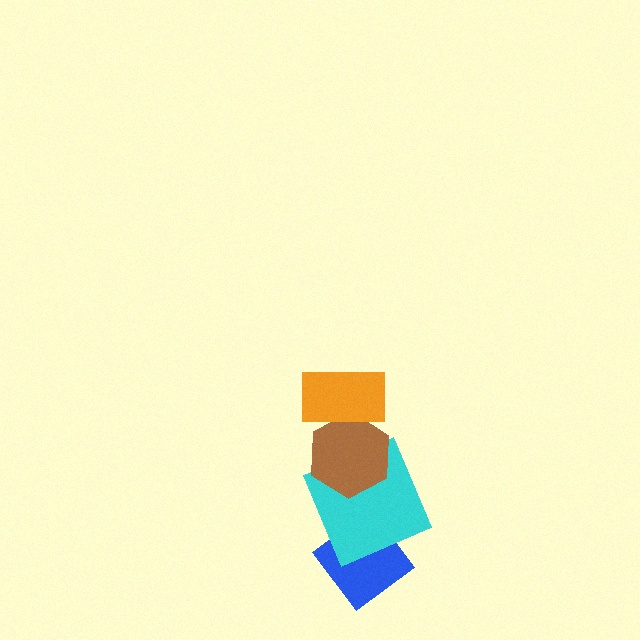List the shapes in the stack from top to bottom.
From top to bottom: the orange rectangle, the brown hexagon, the cyan square, the blue diamond.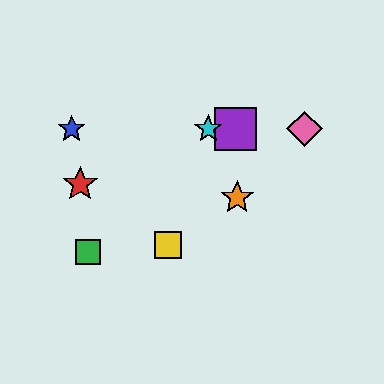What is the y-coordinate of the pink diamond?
The pink diamond is at y≈129.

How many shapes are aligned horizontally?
4 shapes (the blue star, the purple square, the cyan star, the pink diamond) are aligned horizontally.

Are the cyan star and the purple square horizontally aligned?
Yes, both are at y≈129.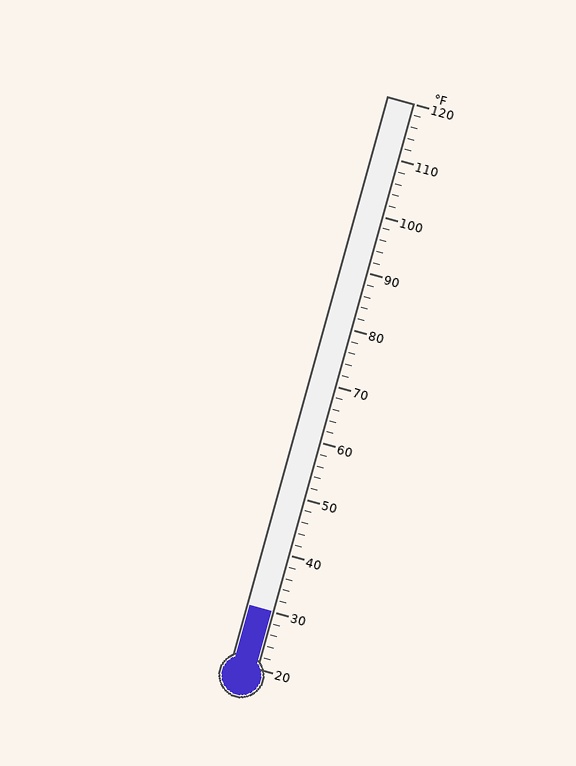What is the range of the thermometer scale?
The thermometer scale ranges from 20°F to 120°F.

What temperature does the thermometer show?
The thermometer shows approximately 30°F.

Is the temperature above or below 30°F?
The temperature is at 30°F.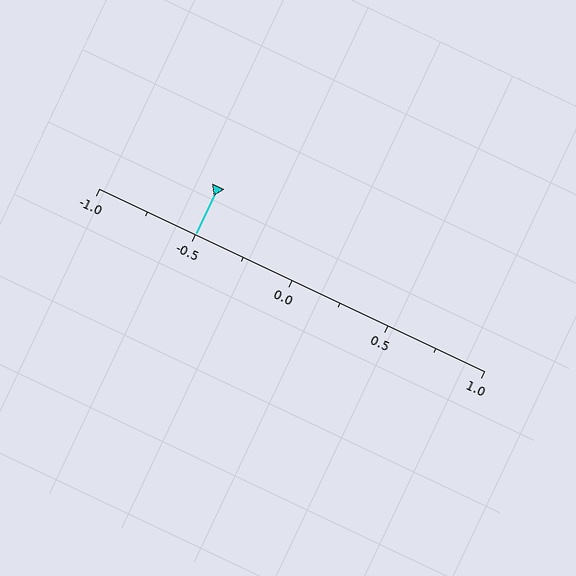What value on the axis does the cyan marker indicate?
The marker indicates approximately -0.5.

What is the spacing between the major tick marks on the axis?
The major ticks are spaced 0.5 apart.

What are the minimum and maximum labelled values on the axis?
The axis runs from -1.0 to 1.0.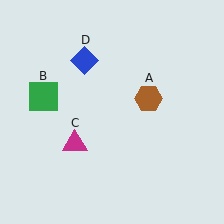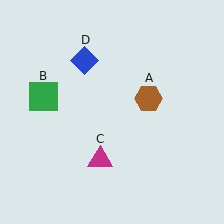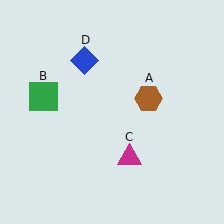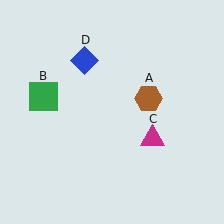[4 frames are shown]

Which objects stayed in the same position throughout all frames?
Brown hexagon (object A) and green square (object B) and blue diamond (object D) remained stationary.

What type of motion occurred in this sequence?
The magenta triangle (object C) rotated counterclockwise around the center of the scene.